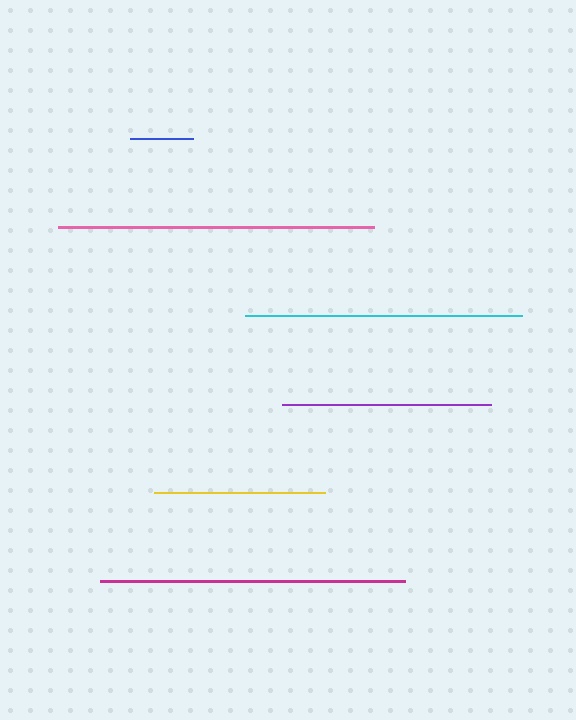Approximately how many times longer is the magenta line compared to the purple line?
The magenta line is approximately 1.5 times the length of the purple line.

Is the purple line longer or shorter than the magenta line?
The magenta line is longer than the purple line.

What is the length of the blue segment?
The blue segment is approximately 62 pixels long.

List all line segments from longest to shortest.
From longest to shortest: pink, magenta, cyan, purple, yellow, blue.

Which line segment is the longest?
The pink line is the longest at approximately 316 pixels.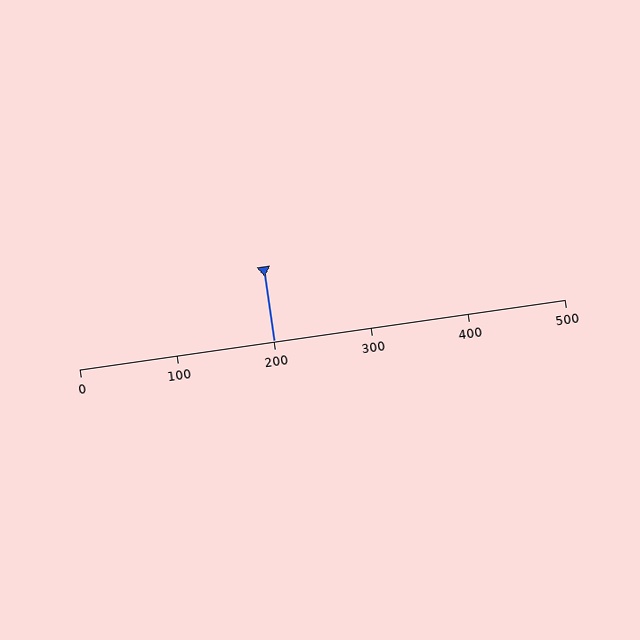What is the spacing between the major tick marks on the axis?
The major ticks are spaced 100 apart.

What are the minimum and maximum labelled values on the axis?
The axis runs from 0 to 500.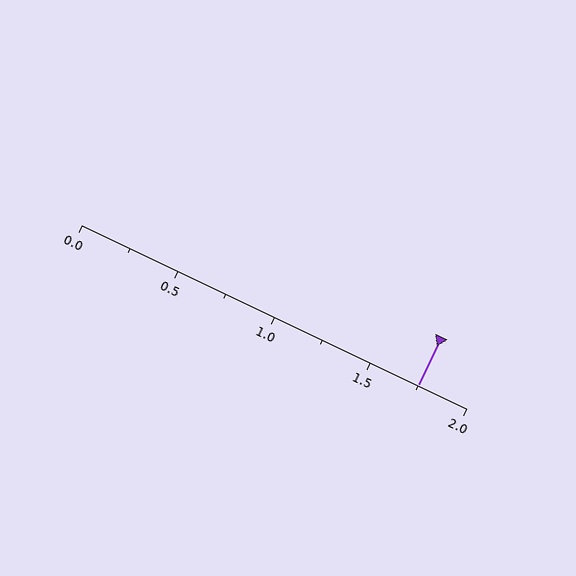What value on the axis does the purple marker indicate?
The marker indicates approximately 1.75.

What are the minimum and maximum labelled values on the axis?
The axis runs from 0.0 to 2.0.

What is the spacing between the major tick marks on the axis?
The major ticks are spaced 0.5 apart.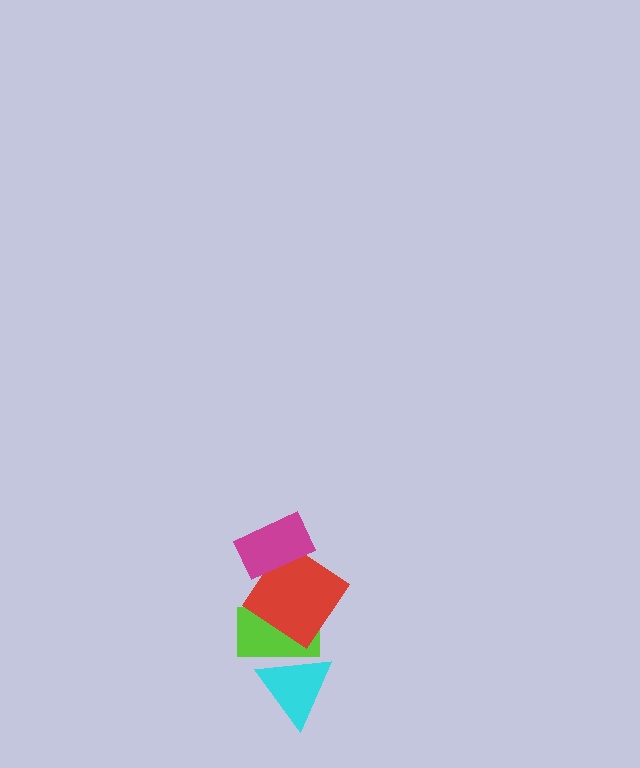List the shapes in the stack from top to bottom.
From top to bottom: the magenta rectangle, the red diamond, the lime rectangle, the cyan triangle.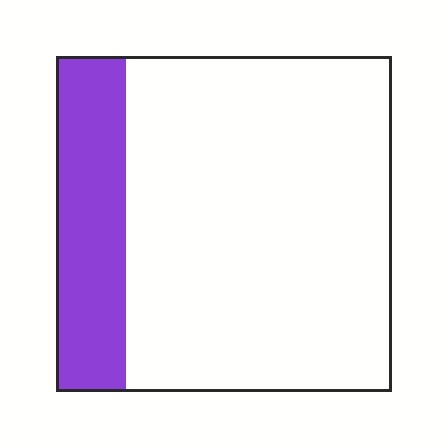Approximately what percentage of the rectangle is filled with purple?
Approximately 20%.